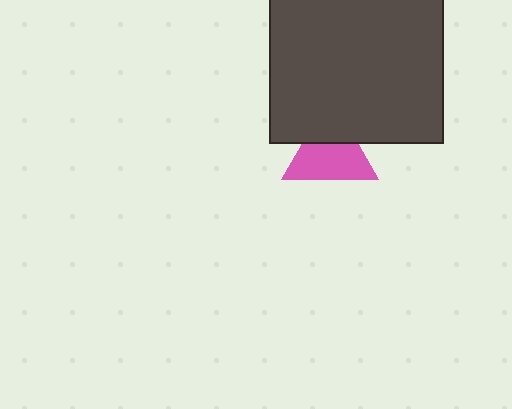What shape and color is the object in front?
The object in front is a dark gray square.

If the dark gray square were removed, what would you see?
You would see the complete pink triangle.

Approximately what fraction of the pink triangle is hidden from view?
Roughly 33% of the pink triangle is hidden behind the dark gray square.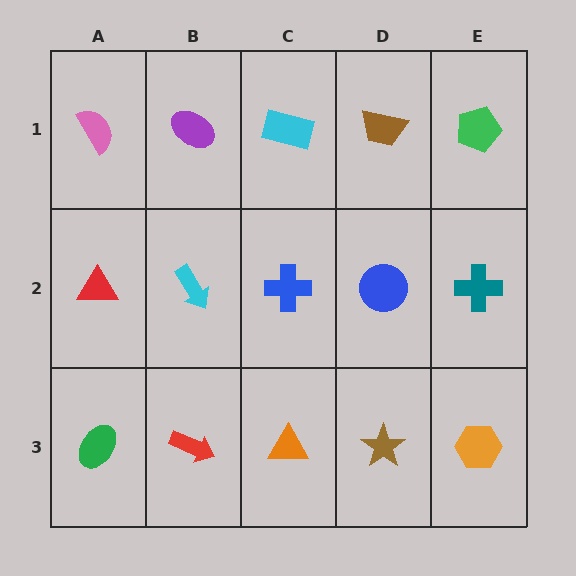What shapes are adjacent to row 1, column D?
A blue circle (row 2, column D), a cyan rectangle (row 1, column C), a green pentagon (row 1, column E).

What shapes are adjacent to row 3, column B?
A cyan arrow (row 2, column B), a green ellipse (row 3, column A), an orange triangle (row 3, column C).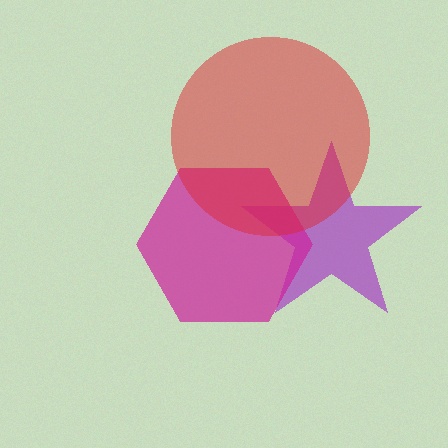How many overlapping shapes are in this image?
There are 3 overlapping shapes in the image.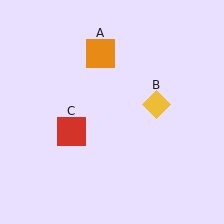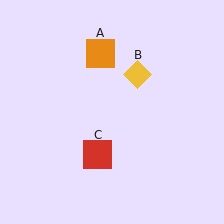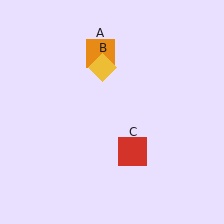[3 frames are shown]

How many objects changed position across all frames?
2 objects changed position: yellow diamond (object B), red square (object C).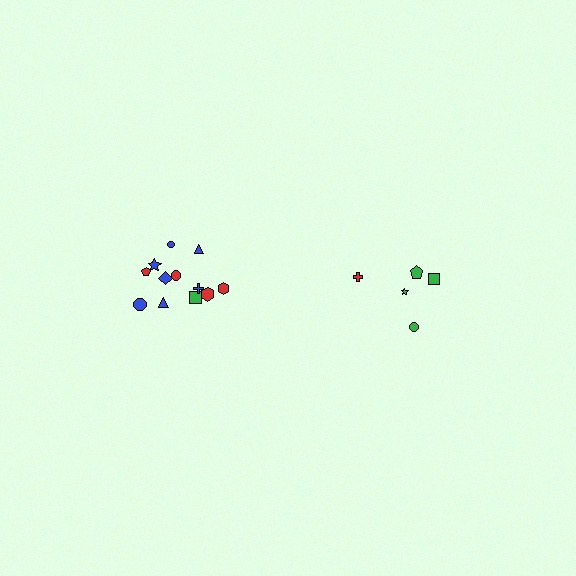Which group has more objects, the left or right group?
The left group.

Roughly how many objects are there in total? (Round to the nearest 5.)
Roughly 15 objects in total.